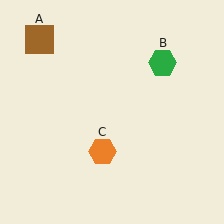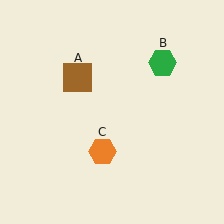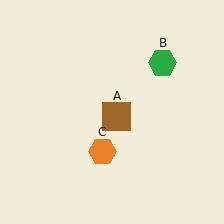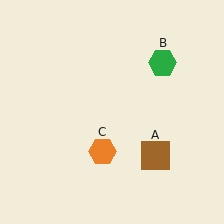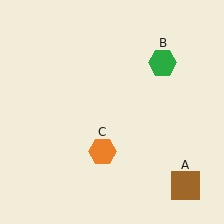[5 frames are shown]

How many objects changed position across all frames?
1 object changed position: brown square (object A).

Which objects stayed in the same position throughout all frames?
Green hexagon (object B) and orange hexagon (object C) remained stationary.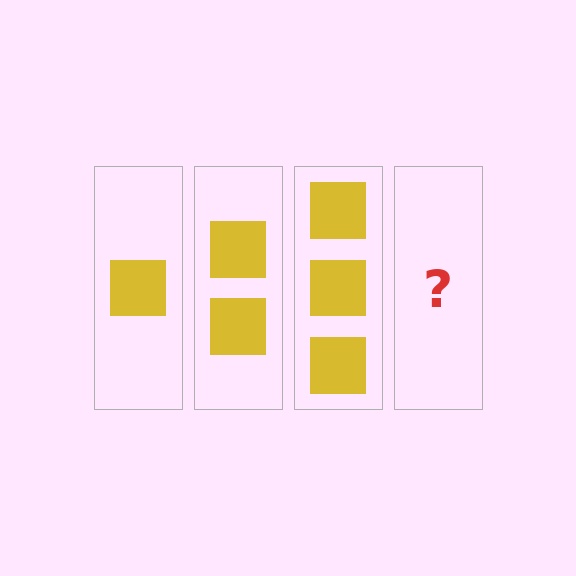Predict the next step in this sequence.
The next step is 4 squares.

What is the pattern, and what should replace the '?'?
The pattern is that each step adds one more square. The '?' should be 4 squares.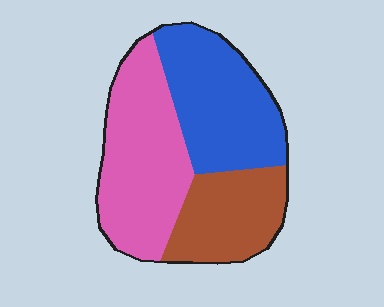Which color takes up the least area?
Brown, at roughly 25%.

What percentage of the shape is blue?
Blue takes up between a third and a half of the shape.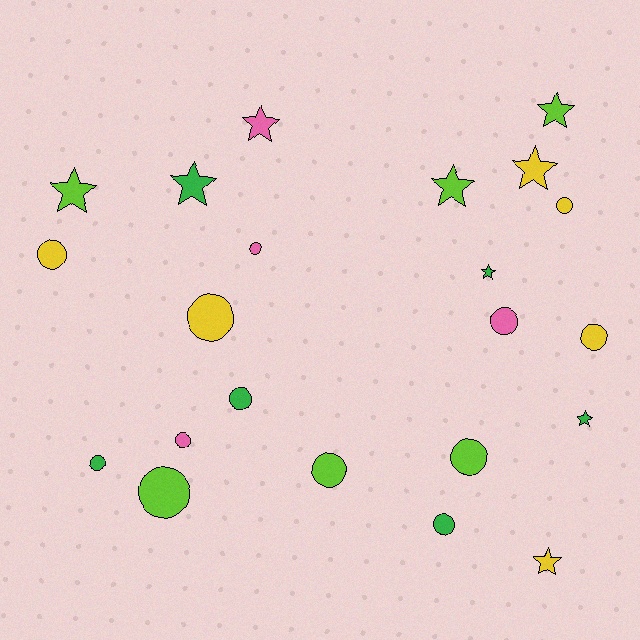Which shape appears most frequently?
Circle, with 13 objects.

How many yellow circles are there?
There are 4 yellow circles.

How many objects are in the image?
There are 22 objects.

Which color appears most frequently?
Green, with 6 objects.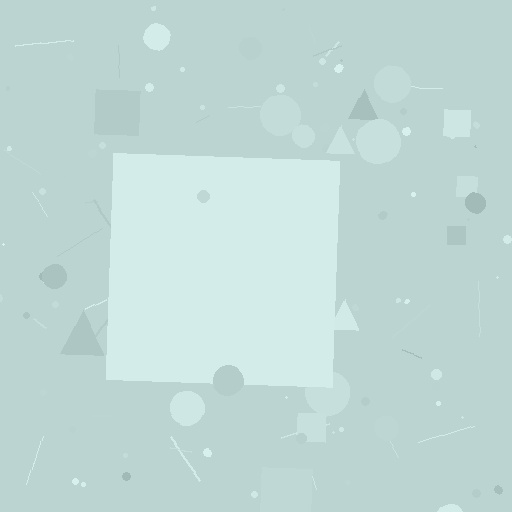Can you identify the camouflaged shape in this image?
The camouflaged shape is a square.